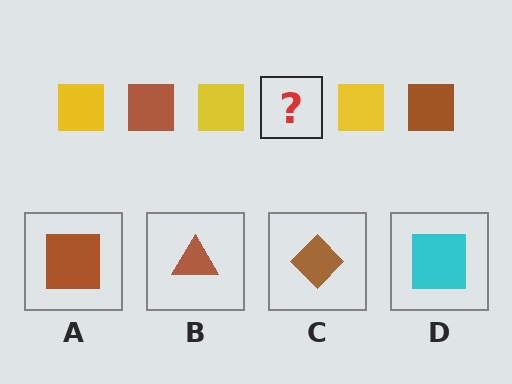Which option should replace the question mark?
Option A.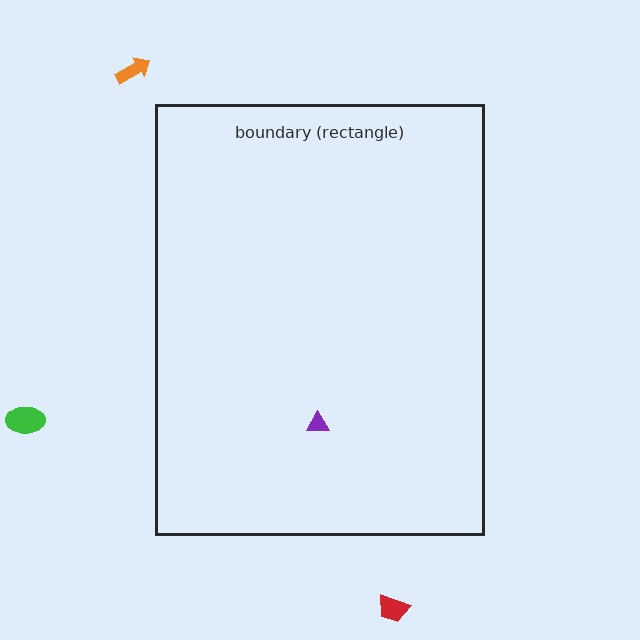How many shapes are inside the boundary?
1 inside, 3 outside.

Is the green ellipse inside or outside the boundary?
Outside.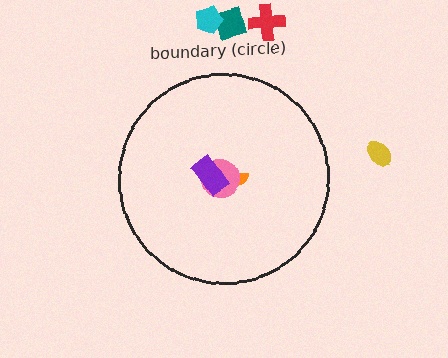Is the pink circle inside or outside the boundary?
Inside.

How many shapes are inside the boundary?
3 inside, 4 outside.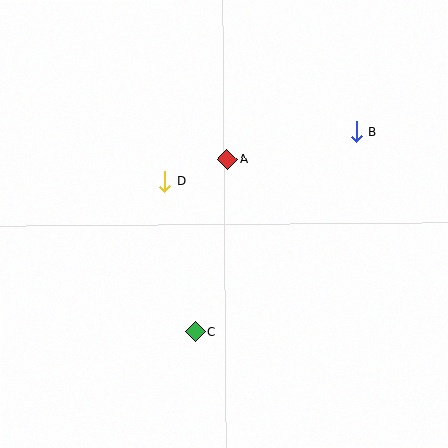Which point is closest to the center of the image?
Point A at (227, 159) is closest to the center.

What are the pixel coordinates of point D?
Point D is at (164, 182).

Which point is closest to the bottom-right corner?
Point C is closest to the bottom-right corner.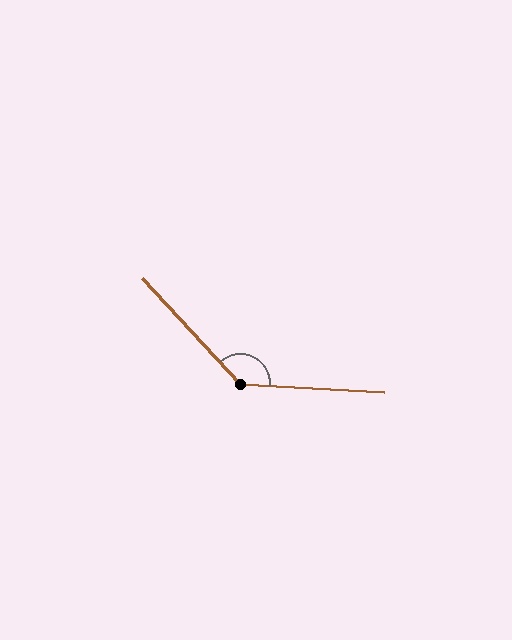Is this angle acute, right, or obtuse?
It is obtuse.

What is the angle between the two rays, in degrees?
Approximately 136 degrees.